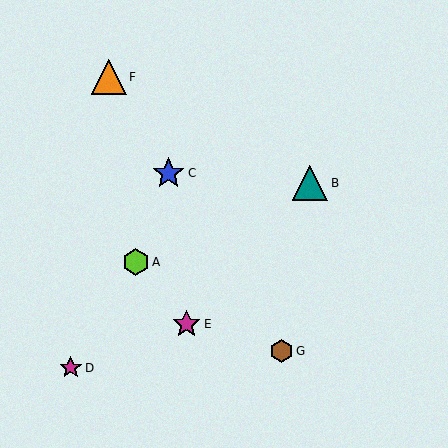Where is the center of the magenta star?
The center of the magenta star is at (187, 324).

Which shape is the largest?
The teal triangle (labeled B) is the largest.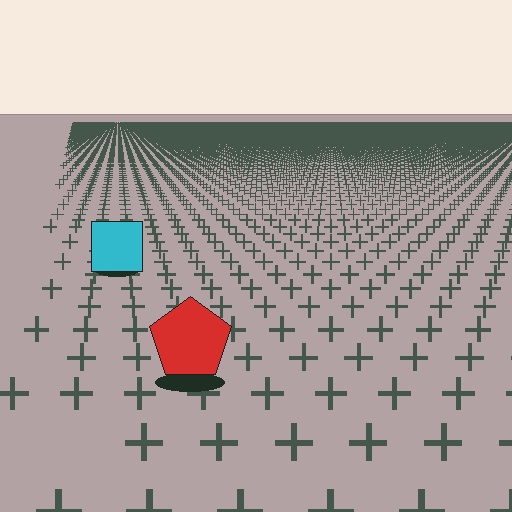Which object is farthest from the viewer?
The cyan square is farthest from the viewer. It appears smaller and the ground texture around it is denser.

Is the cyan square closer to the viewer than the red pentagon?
No. The red pentagon is closer — you can tell from the texture gradient: the ground texture is coarser near it.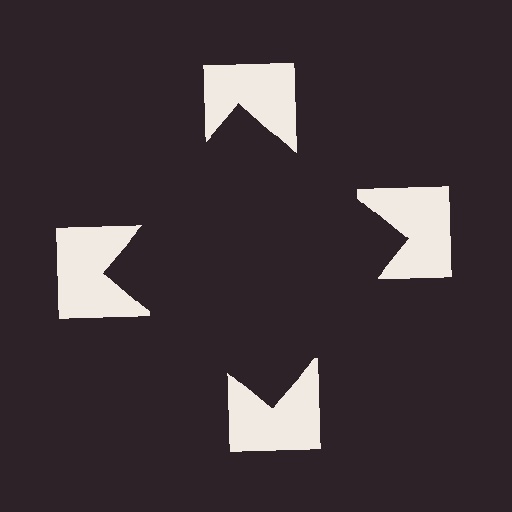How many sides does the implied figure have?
4 sides.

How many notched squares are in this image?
There are 4 — one at each vertex of the illusory square.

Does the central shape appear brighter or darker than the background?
It typically appears slightly darker than the background, even though no actual brightness change is drawn.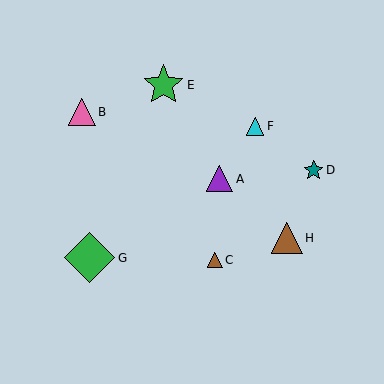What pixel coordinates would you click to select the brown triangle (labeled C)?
Click at (215, 260) to select the brown triangle C.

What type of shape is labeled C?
Shape C is a brown triangle.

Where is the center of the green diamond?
The center of the green diamond is at (90, 258).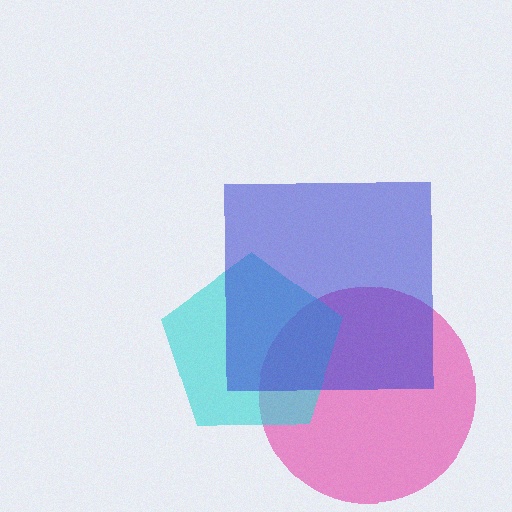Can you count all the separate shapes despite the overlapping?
Yes, there are 3 separate shapes.